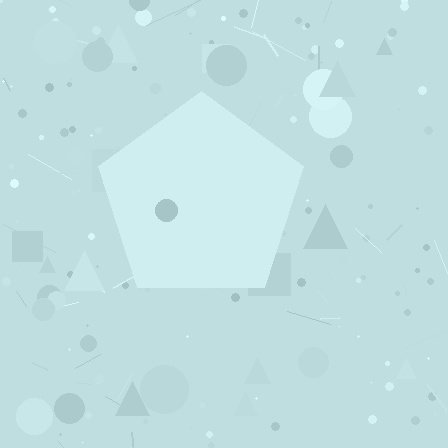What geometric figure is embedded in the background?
A pentagon is embedded in the background.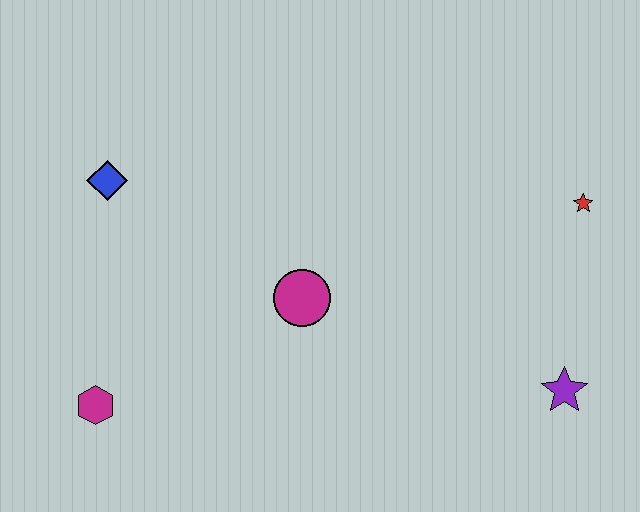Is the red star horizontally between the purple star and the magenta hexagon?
No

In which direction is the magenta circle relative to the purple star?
The magenta circle is to the left of the purple star.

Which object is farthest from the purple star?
The blue diamond is farthest from the purple star.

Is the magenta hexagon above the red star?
No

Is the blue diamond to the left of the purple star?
Yes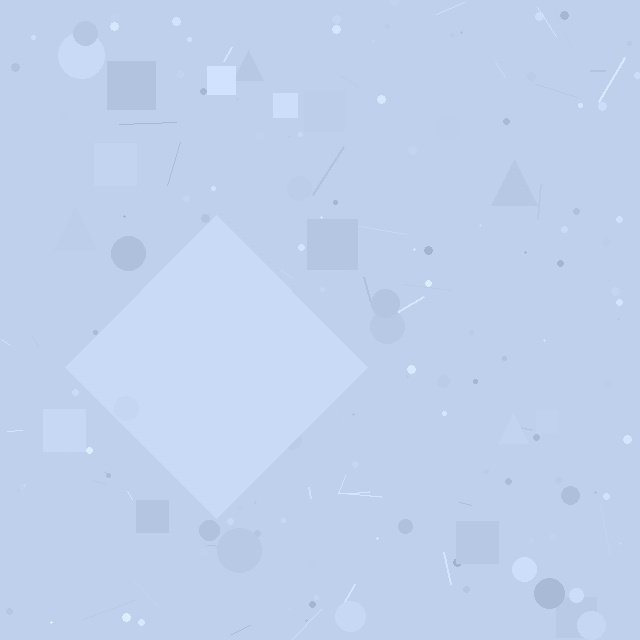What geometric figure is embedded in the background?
A diamond is embedded in the background.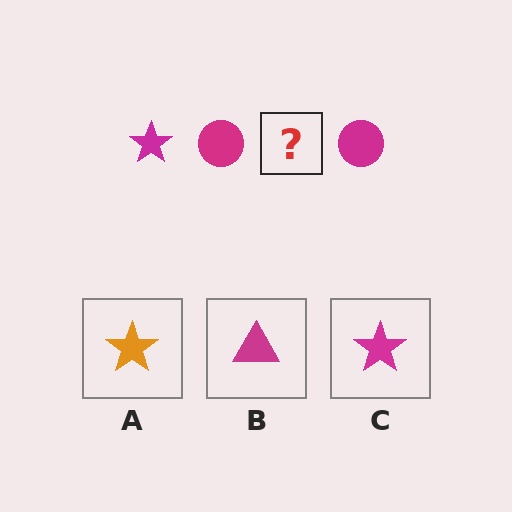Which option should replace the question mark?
Option C.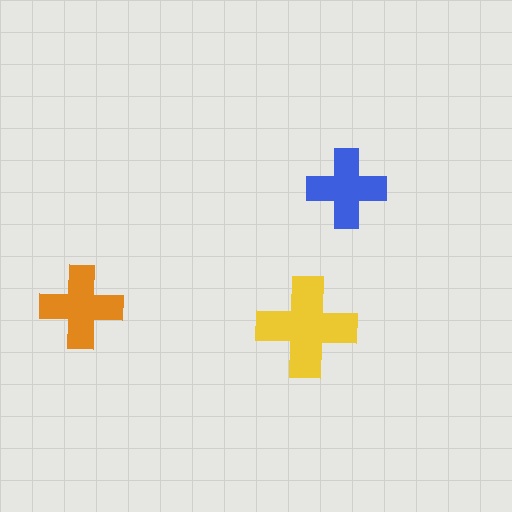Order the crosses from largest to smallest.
the yellow one, the orange one, the blue one.